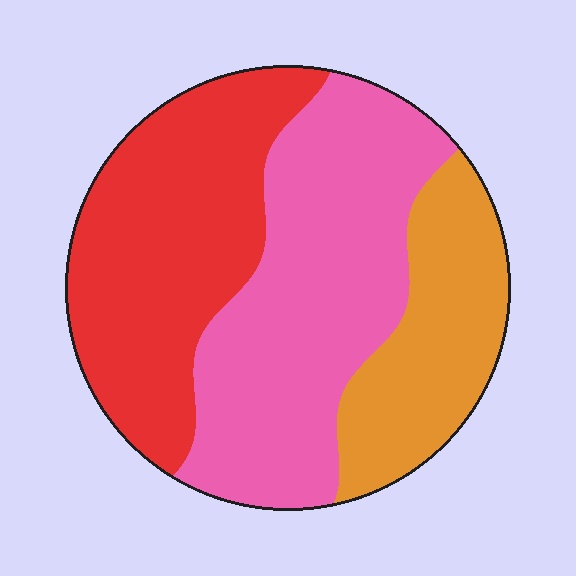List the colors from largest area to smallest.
From largest to smallest: pink, red, orange.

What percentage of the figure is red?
Red covers around 35% of the figure.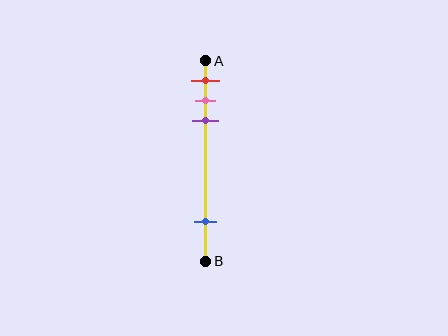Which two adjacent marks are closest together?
The pink and purple marks are the closest adjacent pair.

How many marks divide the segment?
There are 4 marks dividing the segment.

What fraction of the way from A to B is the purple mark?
The purple mark is approximately 30% (0.3) of the way from A to B.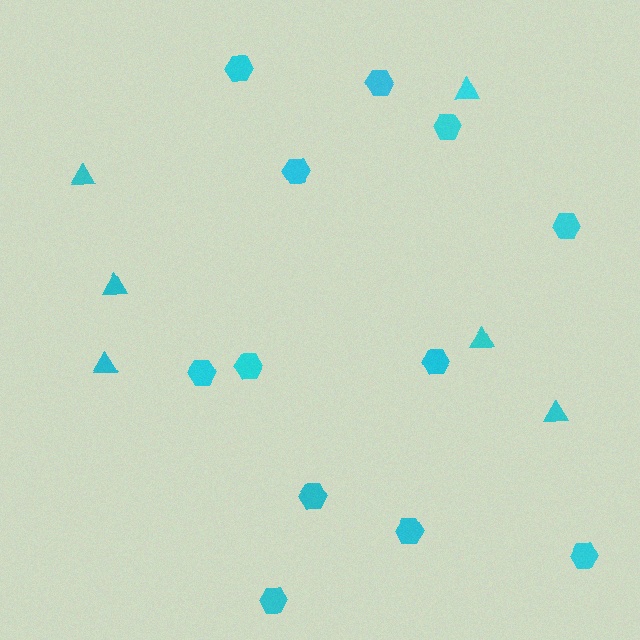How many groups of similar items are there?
There are 2 groups: one group of hexagons (12) and one group of triangles (6).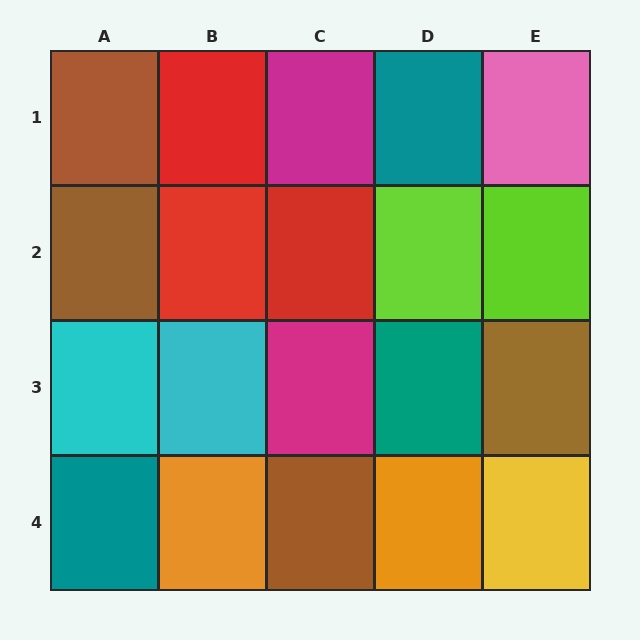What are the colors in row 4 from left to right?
Teal, orange, brown, orange, yellow.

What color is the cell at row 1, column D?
Teal.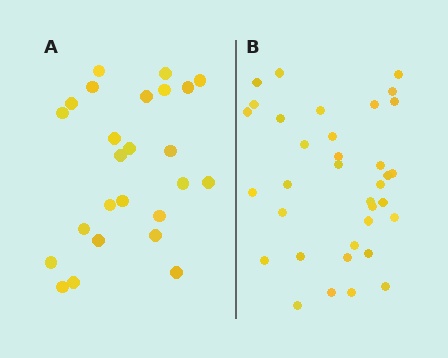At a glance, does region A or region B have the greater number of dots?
Region B (the right region) has more dots.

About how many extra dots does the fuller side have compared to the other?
Region B has roughly 10 or so more dots than region A.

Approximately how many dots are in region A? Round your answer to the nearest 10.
About 20 dots. (The exact count is 25, which rounds to 20.)